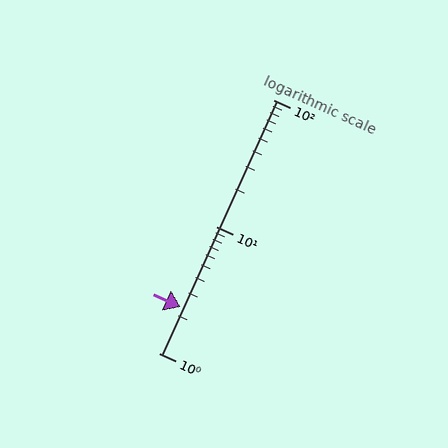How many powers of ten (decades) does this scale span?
The scale spans 2 decades, from 1 to 100.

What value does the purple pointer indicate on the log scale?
The pointer indicates approximately 2.3.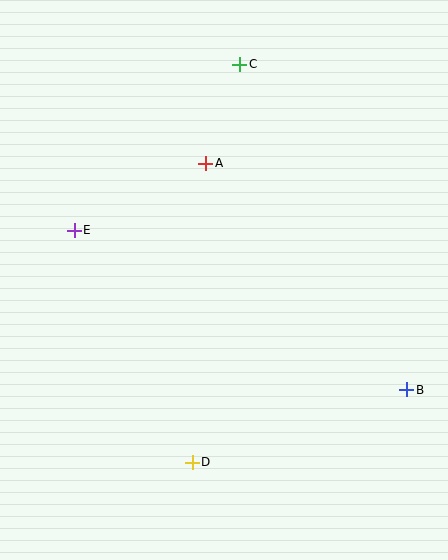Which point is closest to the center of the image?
Point A at (206, 163) is closest to the center.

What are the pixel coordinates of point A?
Point A is at (206, 163).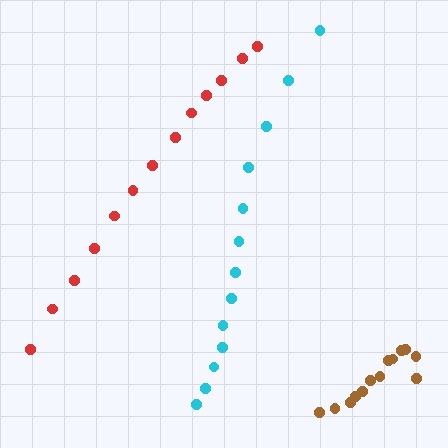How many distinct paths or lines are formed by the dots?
There are 3 distinct paths.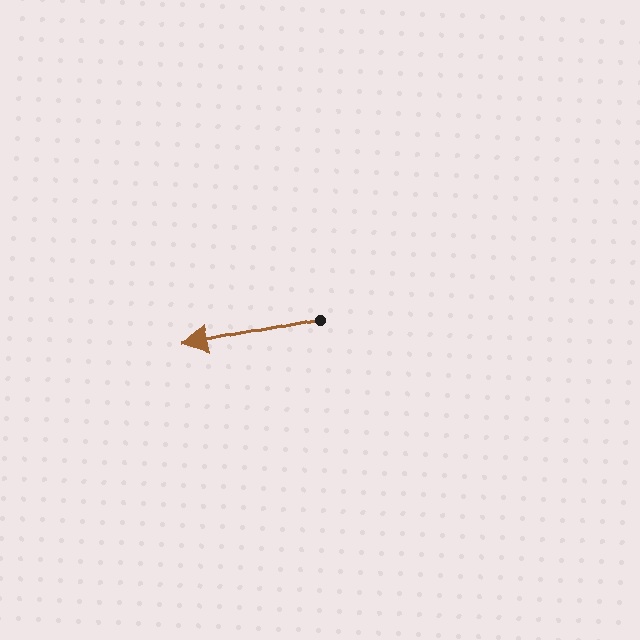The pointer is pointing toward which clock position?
Roughly 9 o'clock.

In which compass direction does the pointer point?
West.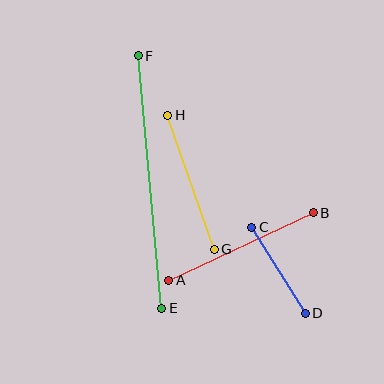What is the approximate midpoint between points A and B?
The midpoint is at approximately (241, 247) pixels.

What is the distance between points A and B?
The distance is approximately 160 pixels.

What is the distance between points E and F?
The distance is approximately 254 pixels.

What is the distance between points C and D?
The distance is approximately 102 pixels.